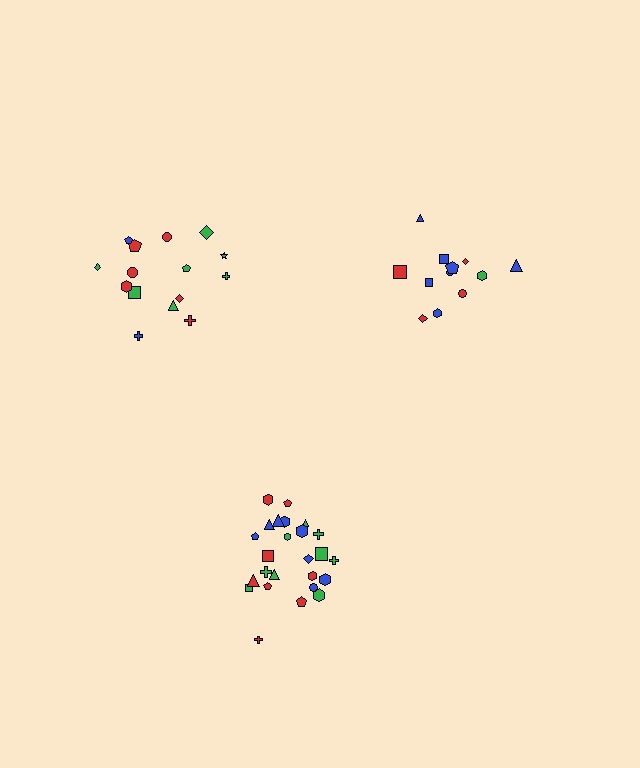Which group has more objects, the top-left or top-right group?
The top-left group.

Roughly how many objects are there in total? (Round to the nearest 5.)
Roughly 50 objects in total.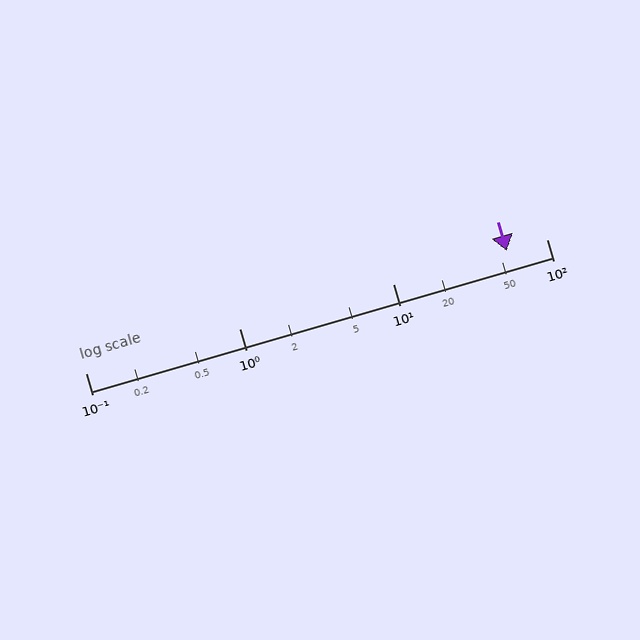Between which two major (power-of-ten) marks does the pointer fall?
The pointer is between 10 and 100.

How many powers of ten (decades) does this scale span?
The scale spans 3 decades, from 0.1 to 100.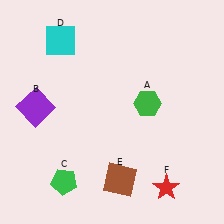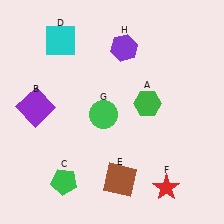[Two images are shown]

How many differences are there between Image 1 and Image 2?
There are 2 differences between the two images.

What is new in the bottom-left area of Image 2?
A green circle (G) was added in the bottom-left area of Image 2.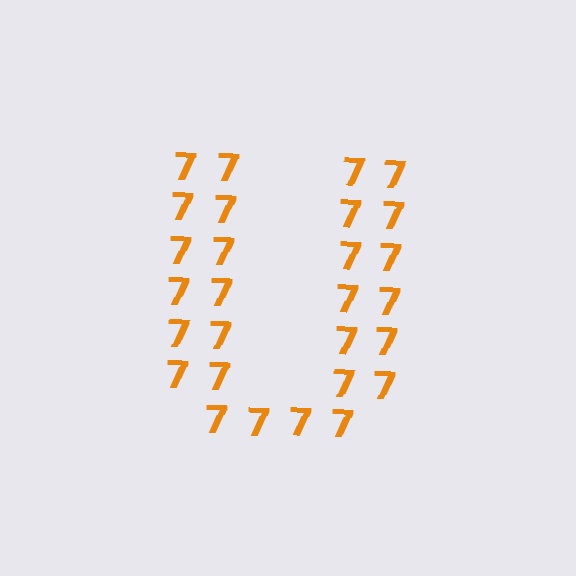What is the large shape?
The large shape is the letter U.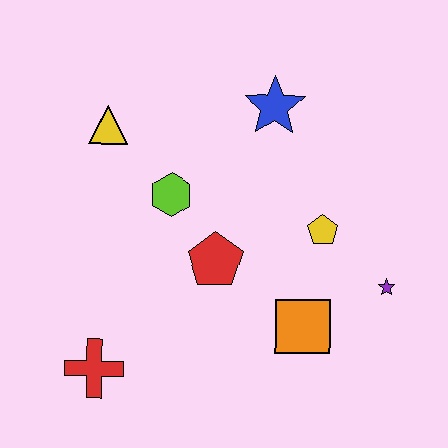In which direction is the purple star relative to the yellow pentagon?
The purple star is to the right of the yellow pentagon.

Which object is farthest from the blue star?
The red cross is farthest from the blue star.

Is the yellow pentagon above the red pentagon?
Yes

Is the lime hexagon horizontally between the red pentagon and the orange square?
No